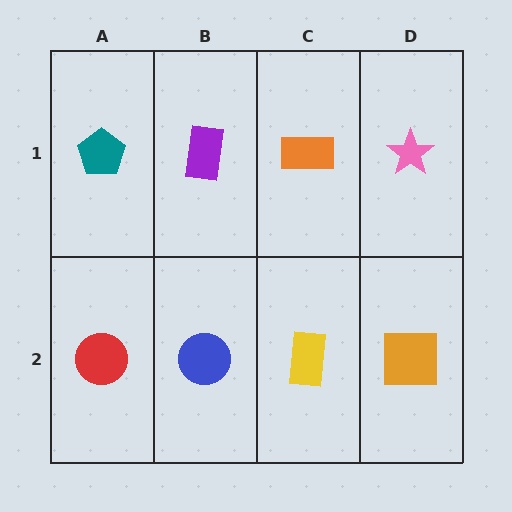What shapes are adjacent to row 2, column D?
A pink star (row 1, column D), a yellow rectangle (row 2, column C).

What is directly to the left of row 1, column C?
A purple rectangle.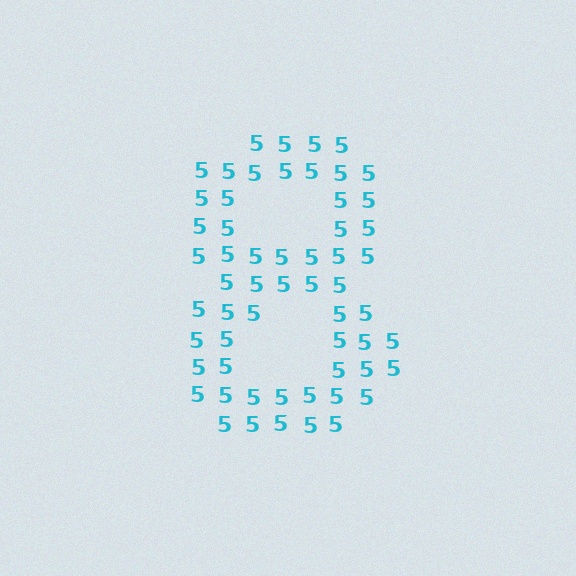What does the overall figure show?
The overall figure shows the digit 8.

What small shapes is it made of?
It is made of small digit 5's.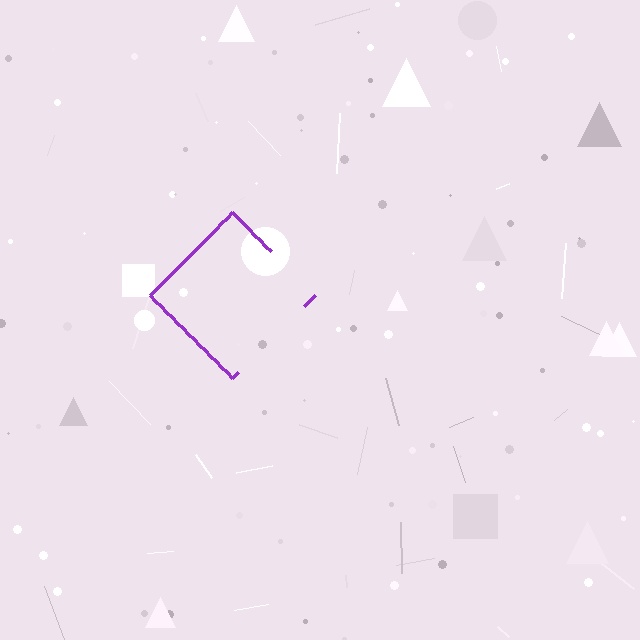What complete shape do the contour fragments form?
The contour fragments form a diamond.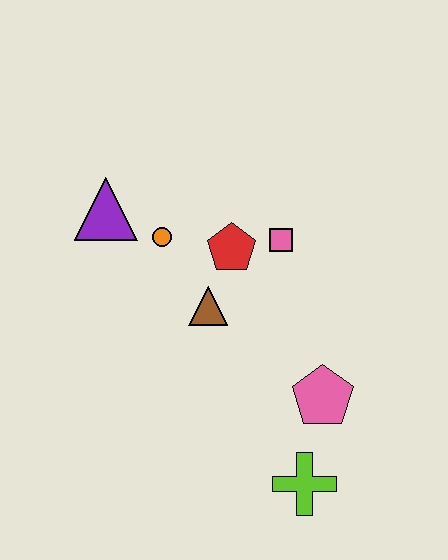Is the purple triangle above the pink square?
Yes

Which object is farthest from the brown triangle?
The lime cross is farthest from the brown triangle.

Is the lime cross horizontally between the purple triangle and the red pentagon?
No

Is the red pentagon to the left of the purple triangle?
No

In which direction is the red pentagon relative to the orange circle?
The red pentagon is to the right of the orange circle.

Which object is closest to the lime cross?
The pink pentagon is closest to the lime cross.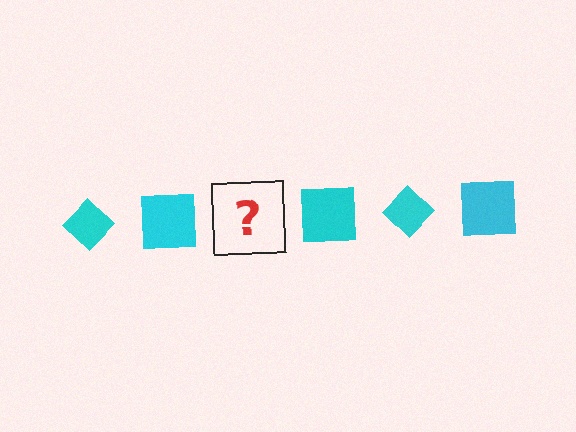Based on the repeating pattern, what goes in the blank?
The blank should be a cyan diamond.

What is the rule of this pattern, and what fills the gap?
The rule is that the pattern cycles through diamond, square shapes in cyan. The gap should be filled with a cyan diamond.